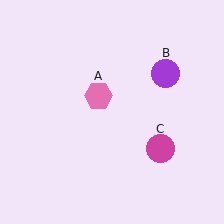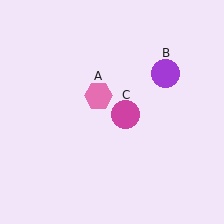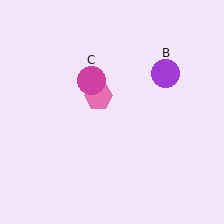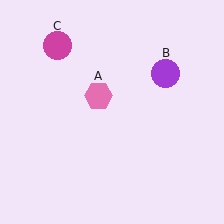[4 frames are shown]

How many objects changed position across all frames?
1 object changed position: magenta circle (object C).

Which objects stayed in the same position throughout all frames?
Pink hexagon (object A) and purple circle (object B) remained stationary.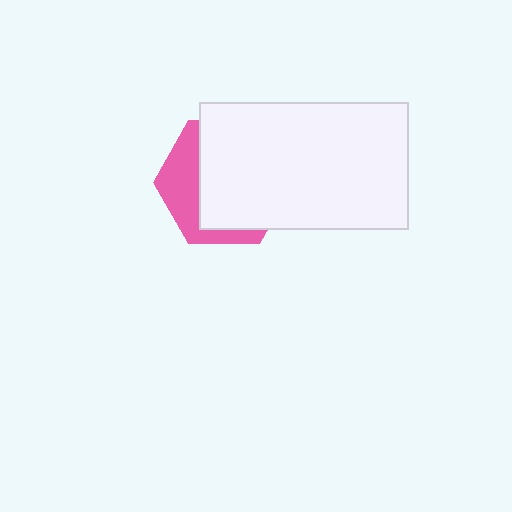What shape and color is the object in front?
The object in front is a white rectangle.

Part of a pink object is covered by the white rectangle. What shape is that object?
It is a hexagon.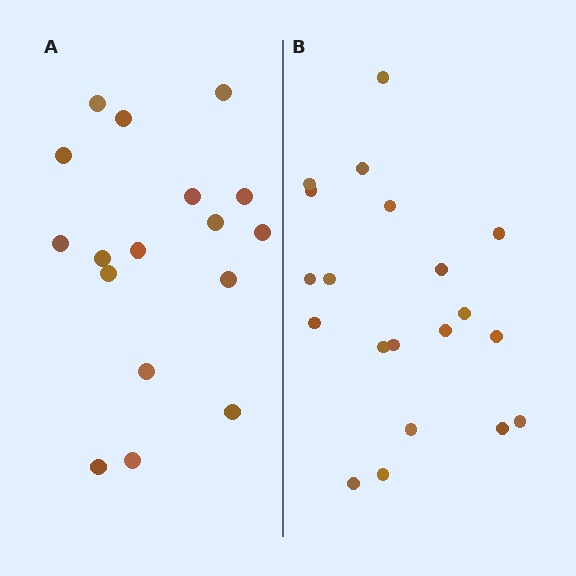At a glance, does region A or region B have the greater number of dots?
Region B (the right region) has more dots.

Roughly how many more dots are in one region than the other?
Region B has just a few more — roughly 2 or 3 more dots than region A.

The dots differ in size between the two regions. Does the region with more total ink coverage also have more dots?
No. Region A has more total ink coverage because its dots are larger, but region B actually contains more individual dots. Total area can be misleading — the number of items is what matters here.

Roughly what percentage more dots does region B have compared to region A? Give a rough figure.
About 20% more.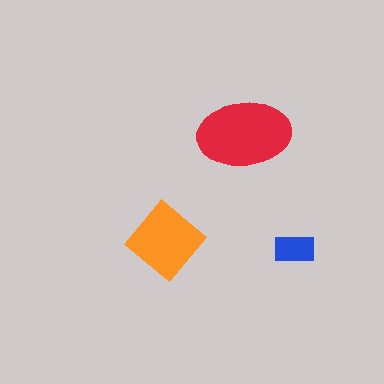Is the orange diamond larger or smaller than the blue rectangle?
Larger.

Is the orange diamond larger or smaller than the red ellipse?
Smaller.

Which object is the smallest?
The blue rectangle.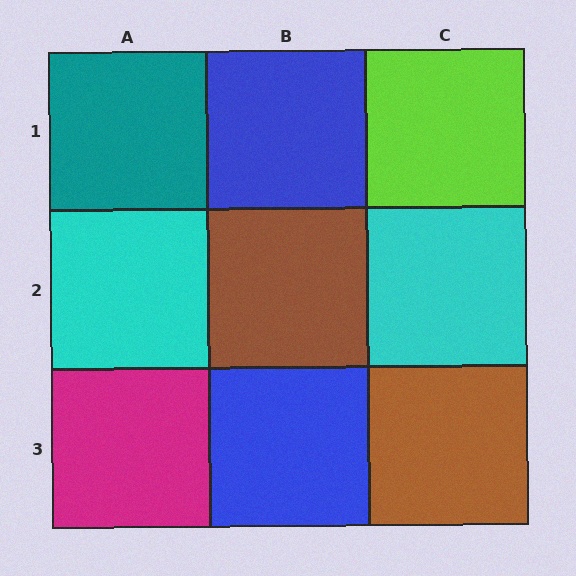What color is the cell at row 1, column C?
Lime.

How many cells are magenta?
1 cell is magenta.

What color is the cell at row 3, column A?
Magenta.